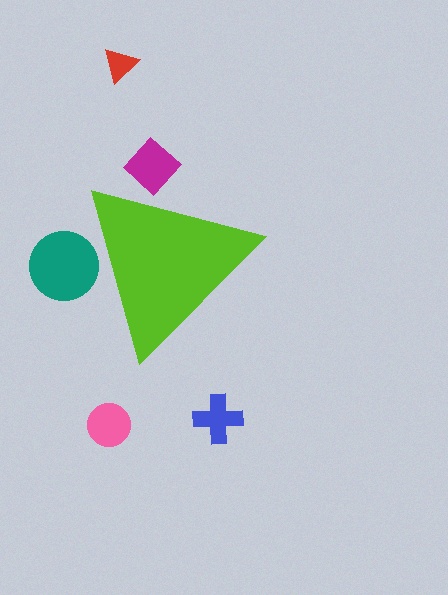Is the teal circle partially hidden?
Yes, the teal circle is partially hidden behind the lime triangle.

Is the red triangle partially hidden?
No, the red triangle is fully visible.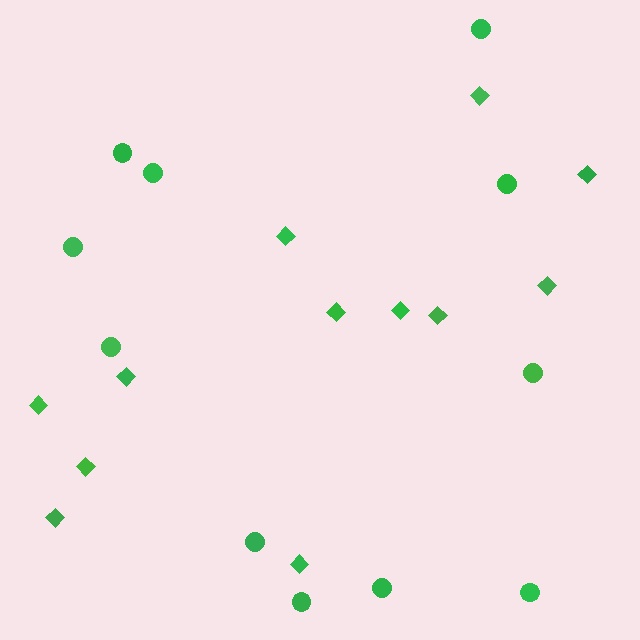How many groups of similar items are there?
There are 2 groups: one group of diamonds (12) and one group of circles (11).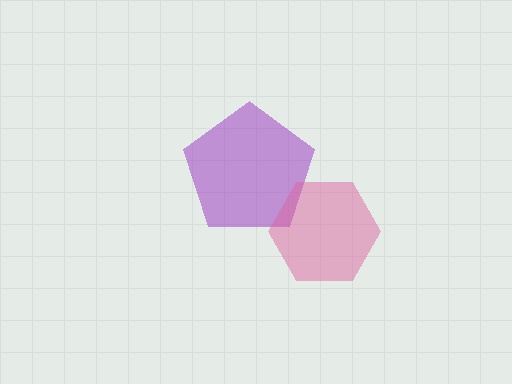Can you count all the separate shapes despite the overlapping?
Yes, there are 2 separate shapes.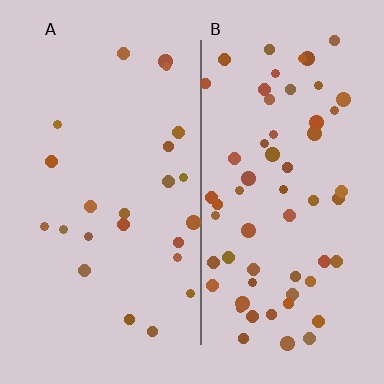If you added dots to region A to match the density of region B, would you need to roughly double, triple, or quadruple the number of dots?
Approximately triple.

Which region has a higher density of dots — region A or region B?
B (the right).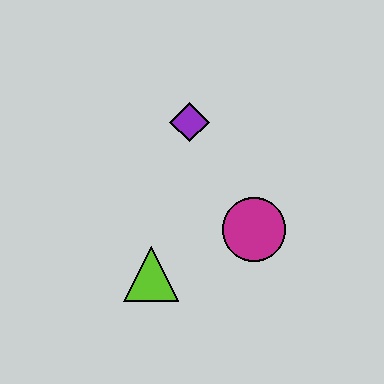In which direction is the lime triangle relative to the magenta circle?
The lime triangle is to the left of the magenta circle.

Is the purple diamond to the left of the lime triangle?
No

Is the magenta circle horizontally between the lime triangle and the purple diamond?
No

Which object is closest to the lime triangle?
The magenta circle is closest to the lime triangle.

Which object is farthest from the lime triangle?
The purple diamond is farthest from the lime triangle.